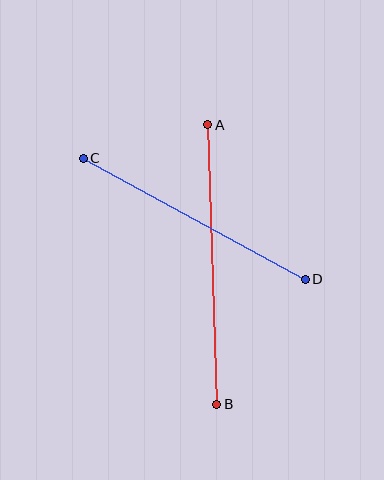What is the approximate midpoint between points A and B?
The midpoint is at approximately (212, 264) pixels.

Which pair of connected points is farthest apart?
Points A and B are farthest apart.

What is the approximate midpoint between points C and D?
The midpoint is at approximately (194, 219) pixels.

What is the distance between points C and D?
The distance is approximately 253 pixels.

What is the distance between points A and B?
The distance is approximately 280 pixels.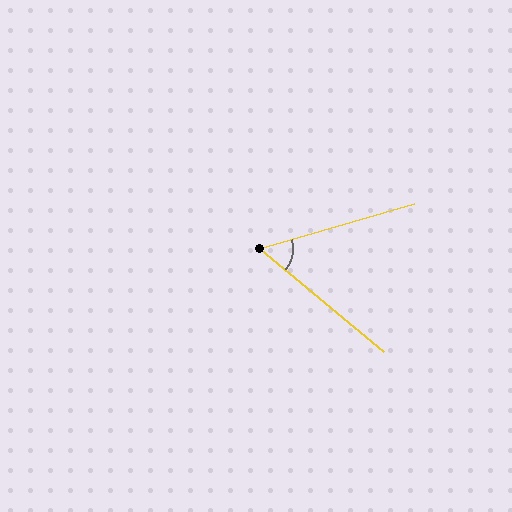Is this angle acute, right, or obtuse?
It is acute.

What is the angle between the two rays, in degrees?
Approximately 56 degrees.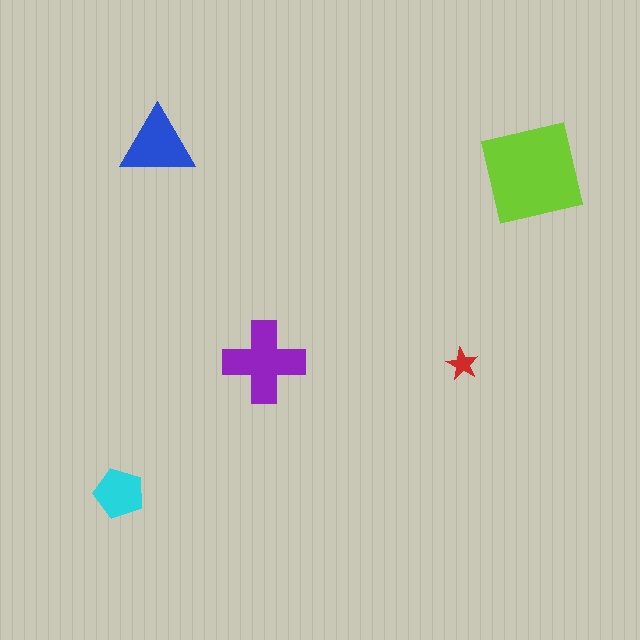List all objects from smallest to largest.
The red star, the cyan pentagon, the blue triangle, the purple cross, the lime square.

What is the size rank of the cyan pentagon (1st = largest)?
4th.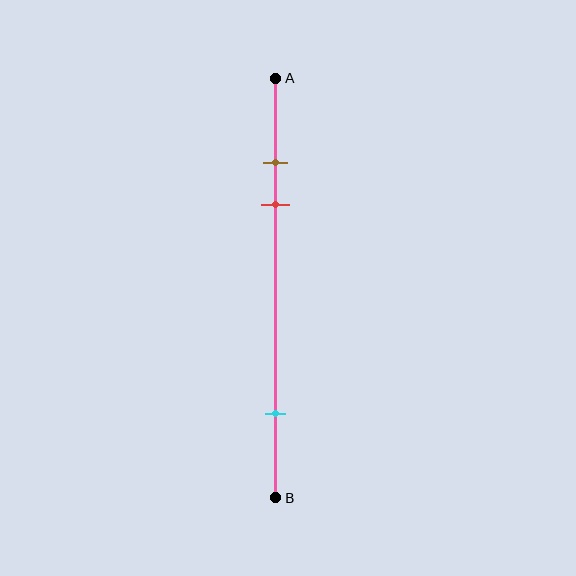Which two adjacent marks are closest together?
The brown and red marks are the closest adjacent pair.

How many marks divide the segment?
There are 3 marks dividing the segment.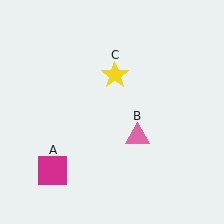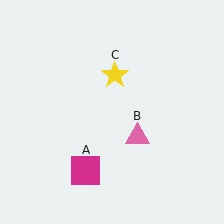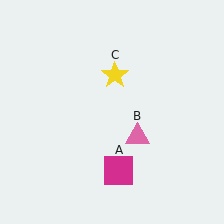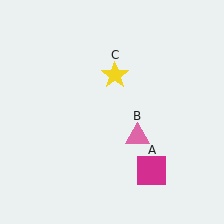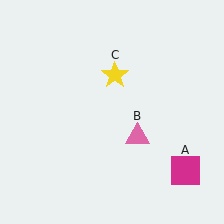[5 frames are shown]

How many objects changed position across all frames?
1 object changed position: magenta square (object A).